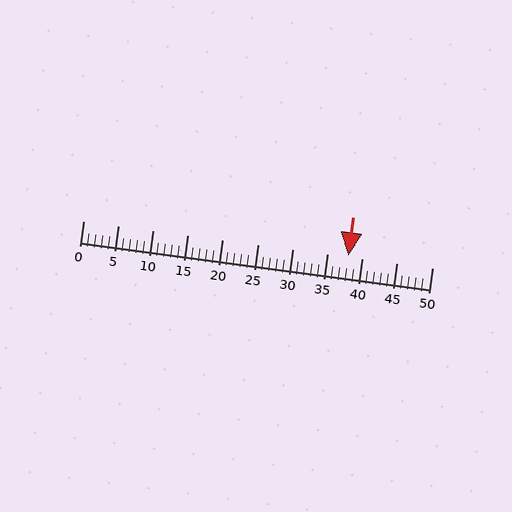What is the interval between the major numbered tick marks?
The major tick marks are spaced 5 units apart.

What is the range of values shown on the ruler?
The ruler shows values from 0 to 50.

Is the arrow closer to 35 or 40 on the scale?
The arrow is closer to 40.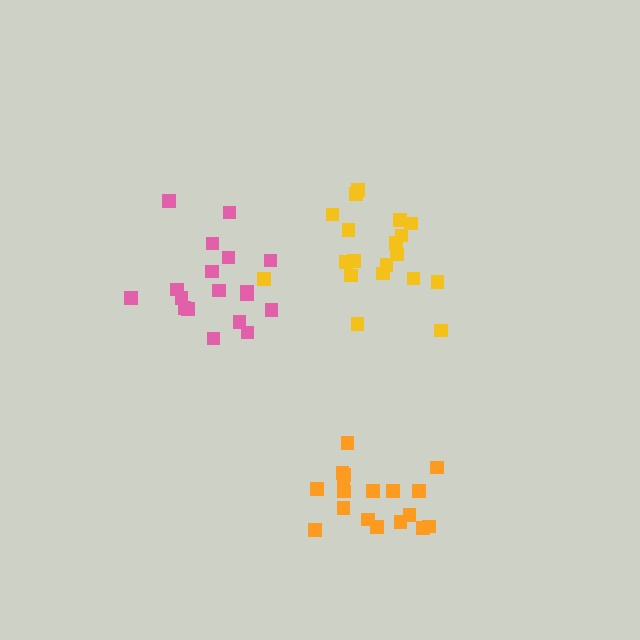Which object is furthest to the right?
The yellow cluster is rightmost.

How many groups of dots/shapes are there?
There are 3 groups.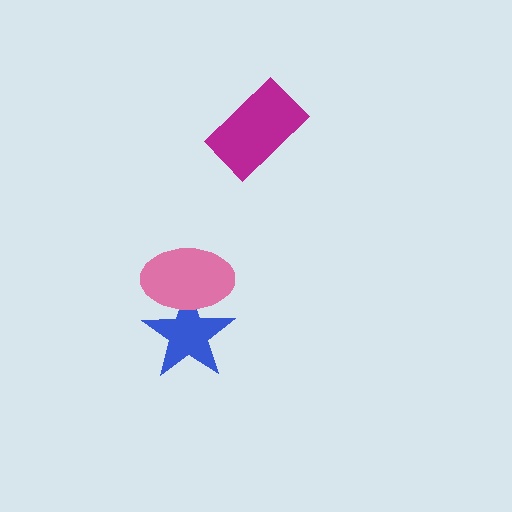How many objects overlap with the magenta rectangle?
0 objects overlap with the magenta rectangle.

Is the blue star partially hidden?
Yes, it is partially covered by another shape.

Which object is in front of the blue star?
The pink ellipse is in front of the blue star.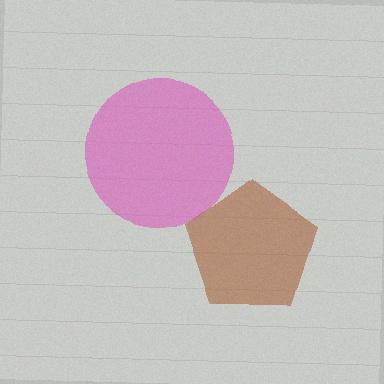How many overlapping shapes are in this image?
There are 2 overlapping shapes in the image.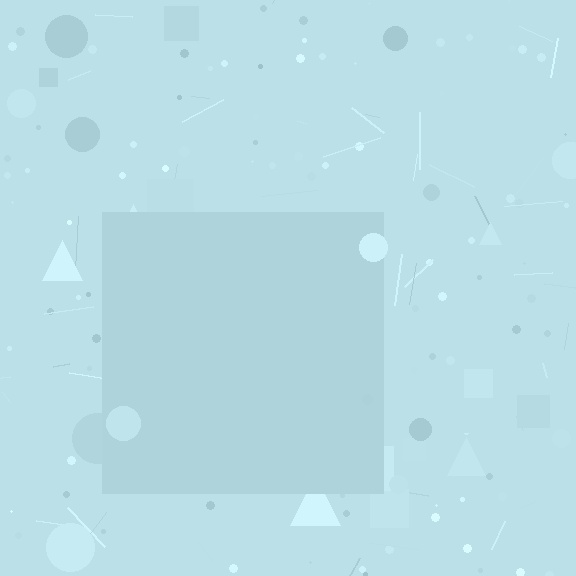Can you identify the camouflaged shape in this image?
The camouflaged shape is a square.